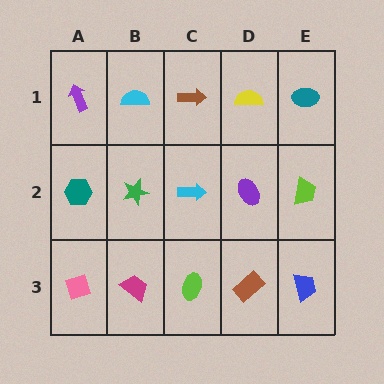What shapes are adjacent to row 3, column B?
A green star (row 2, column B), a pink diamond (row 3, column A), a lime ellipse (row 3, column C).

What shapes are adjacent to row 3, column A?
A teal hexagon (row 2, column A), a magenta trapezoid (row 3, column B).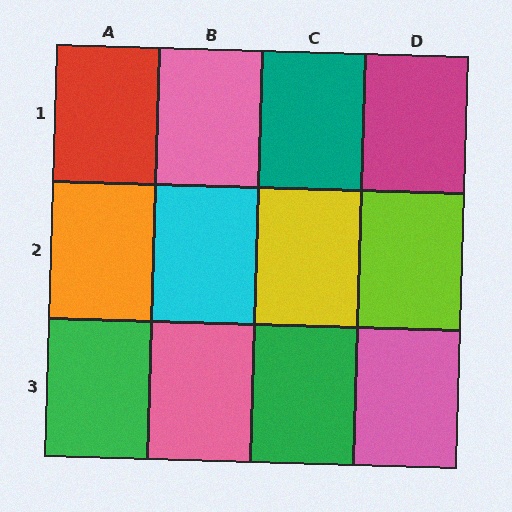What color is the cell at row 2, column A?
Orange.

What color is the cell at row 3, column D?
Pink.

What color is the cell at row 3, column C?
Green.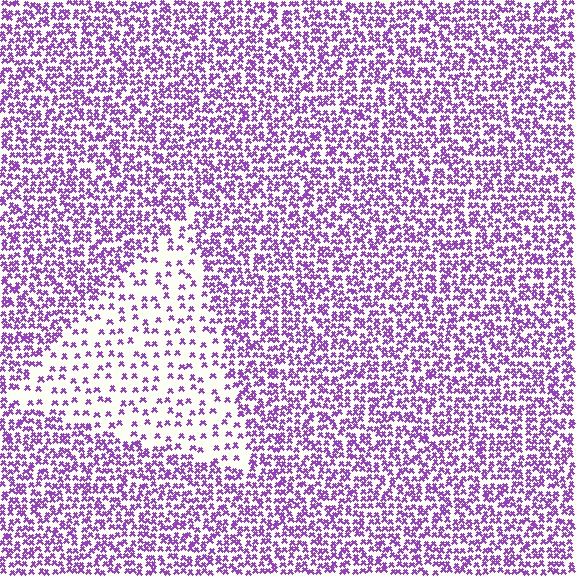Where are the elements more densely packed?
The elements are more densely packed outside the triangle boundary.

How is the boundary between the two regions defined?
The boundary is defined by a change in element density (approximately 2.6x ratio). All elements are the same color, size, and shape.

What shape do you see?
I see a triangle.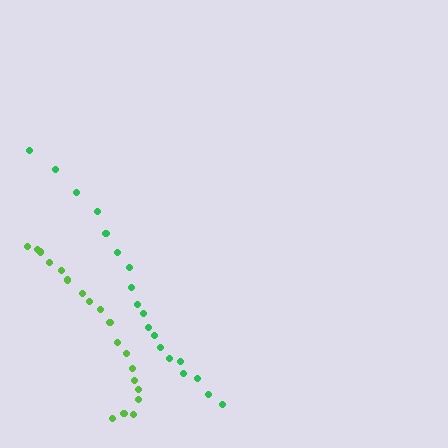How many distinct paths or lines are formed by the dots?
There are 2 distinct paths.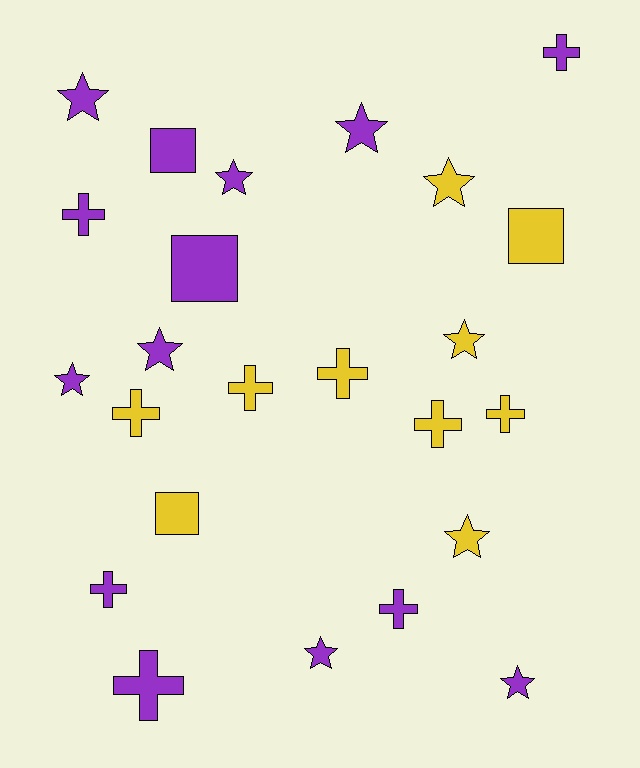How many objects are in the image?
There are 24 objects.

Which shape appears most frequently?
Cross, with 10 objects.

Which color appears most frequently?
Purple, with 14 objects.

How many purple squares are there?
There are 2 purple squares.